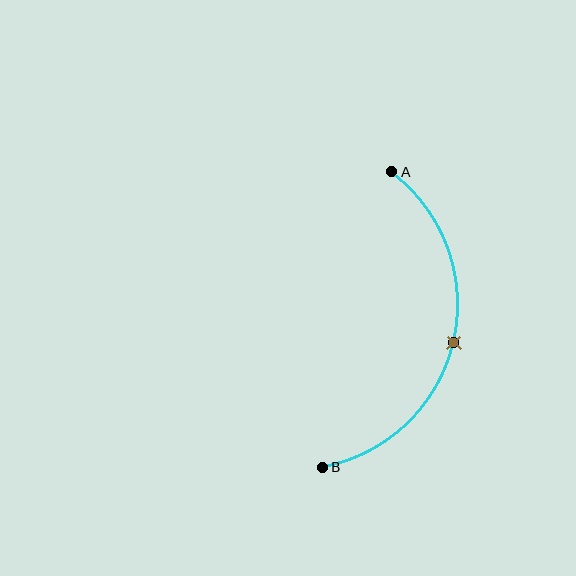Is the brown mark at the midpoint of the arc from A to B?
Yes. The brown mark lies on the arc at equal arc-length from both A and B — it is the arc midpoint.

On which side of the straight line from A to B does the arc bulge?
The arc bulges to the right of the straight line connecting A and B.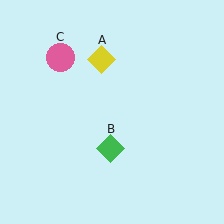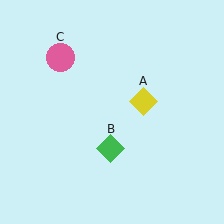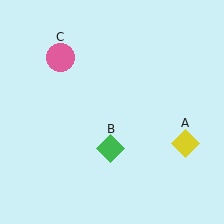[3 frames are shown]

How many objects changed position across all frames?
1 object changed position: yellow diamond (object A).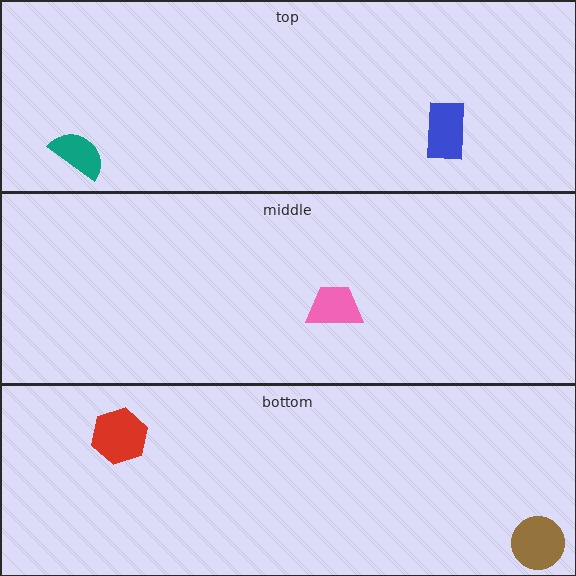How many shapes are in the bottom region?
2.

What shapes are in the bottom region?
The brown circle, the red hexagon.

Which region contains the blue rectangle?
The top region.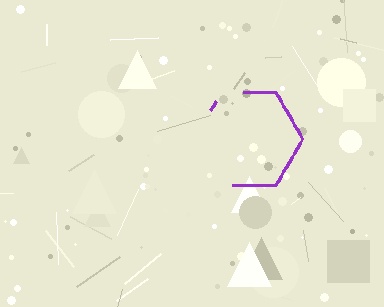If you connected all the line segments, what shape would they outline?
They would outline a hexagon.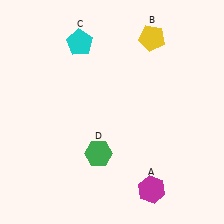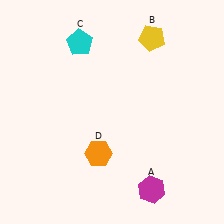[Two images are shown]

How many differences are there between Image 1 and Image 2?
There is 1 difference between the two images.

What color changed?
The hexagon (D) changed from green in Image 1 to orange in Image 2.